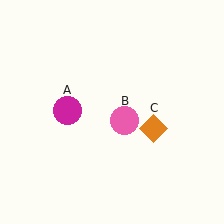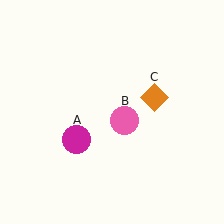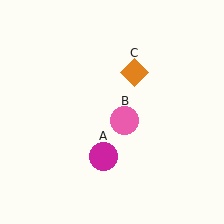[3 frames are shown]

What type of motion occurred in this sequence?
The magenta circle (object A), orange diamond (object C) rotated counterclockwise around the center of the scene.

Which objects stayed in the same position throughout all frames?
Pink circle (object B) remained stationary.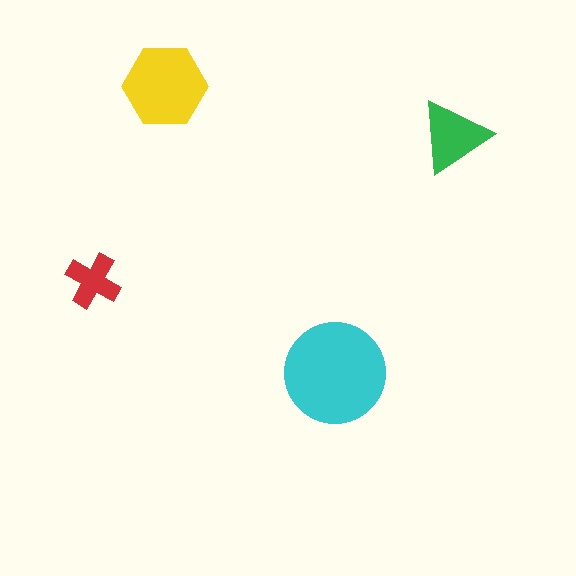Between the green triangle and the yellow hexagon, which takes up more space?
The yellow hexagon.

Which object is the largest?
The cyan circle.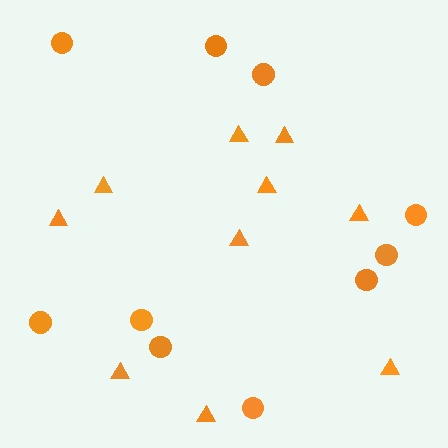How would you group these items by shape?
There are 2 groups: one group of triangles (10) and one group of circles (10).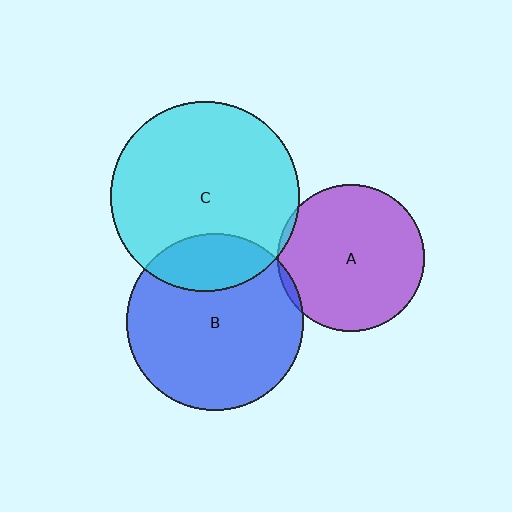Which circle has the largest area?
Circle C (cyan).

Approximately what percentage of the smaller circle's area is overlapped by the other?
Approximately 5%.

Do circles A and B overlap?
Yes.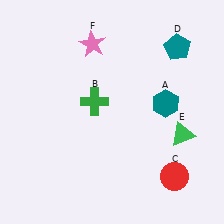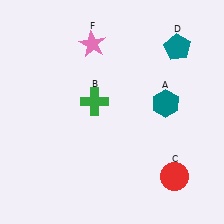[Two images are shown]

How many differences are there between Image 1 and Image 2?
There is 1 difference between the two images.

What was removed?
The green triangle (E) was removed in Image 2.